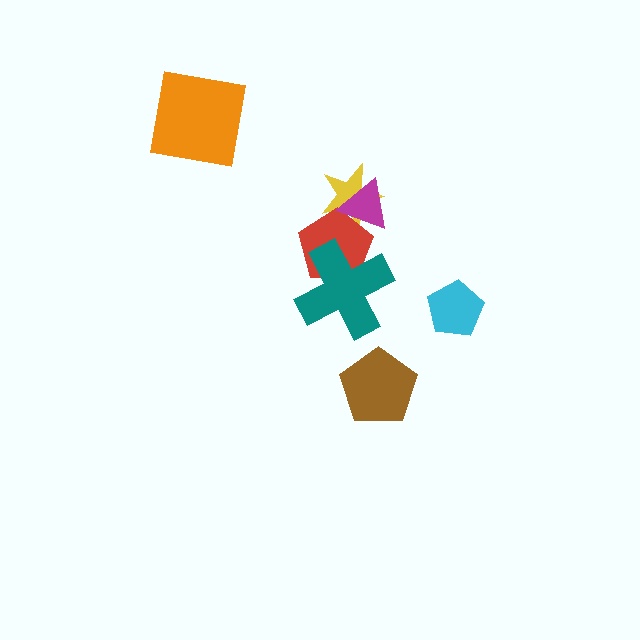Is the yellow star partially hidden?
Yes, it is partially covered by another shape.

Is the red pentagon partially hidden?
Yes, it is partially covered by another shape.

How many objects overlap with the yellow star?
2 objects overlap with the yellow star.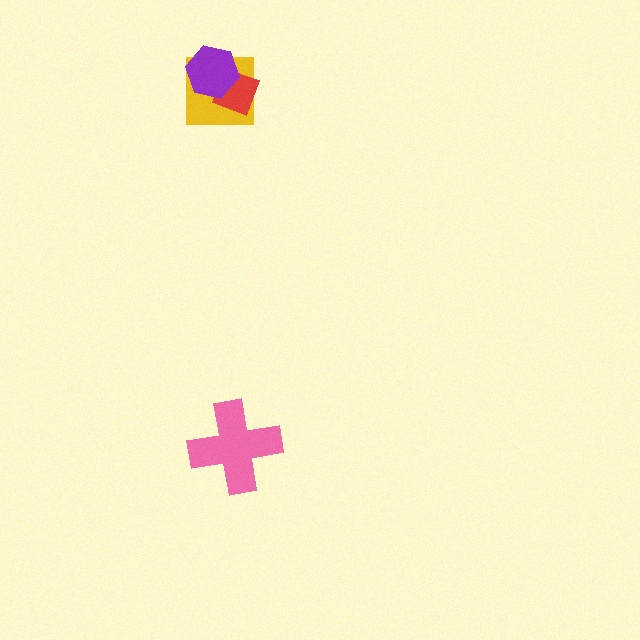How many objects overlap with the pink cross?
0 objects overlap with the pink cross.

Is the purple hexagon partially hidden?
No, no other shape covers it.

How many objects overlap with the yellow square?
2 objects overlap with the yellow square.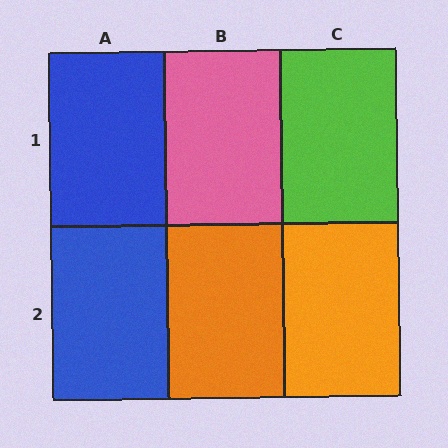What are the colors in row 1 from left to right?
Blue, pink, lime.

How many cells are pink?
1 cell is pink.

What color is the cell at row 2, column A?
Blue.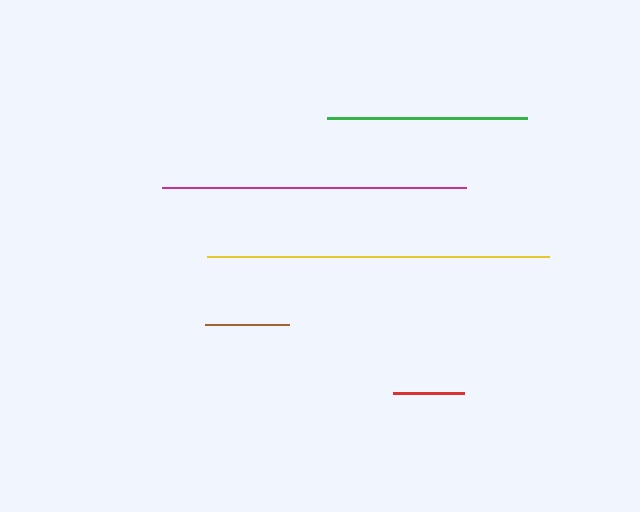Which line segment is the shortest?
The red line is the shortest at approximately 70 pixels.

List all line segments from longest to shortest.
From longest to shortest: yellow, magenta, green, brown, red.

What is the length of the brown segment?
The brown segment is approximately 84 pixels long.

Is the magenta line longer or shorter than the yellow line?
The yellow line is longer than the magenta line.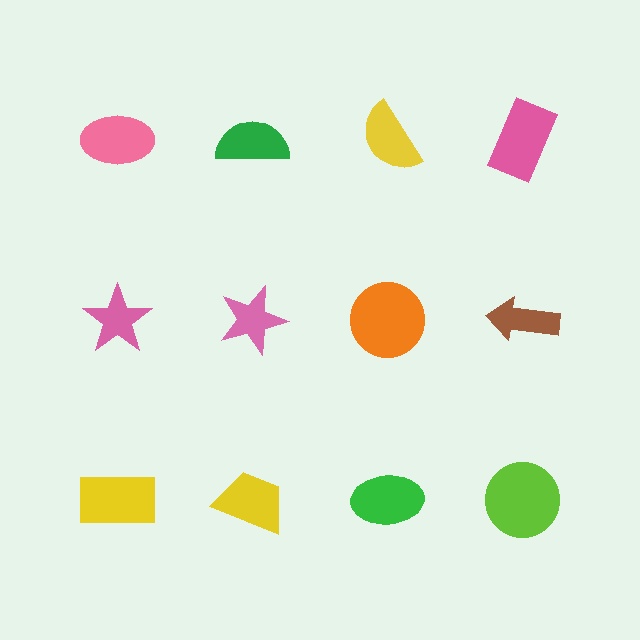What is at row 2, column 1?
A pink star.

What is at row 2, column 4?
A brown arrow.